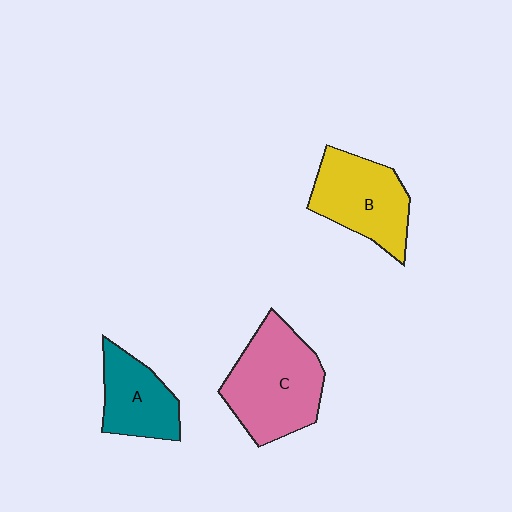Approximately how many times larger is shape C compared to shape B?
Approximately 1.3 times.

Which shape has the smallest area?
Shape A (teal).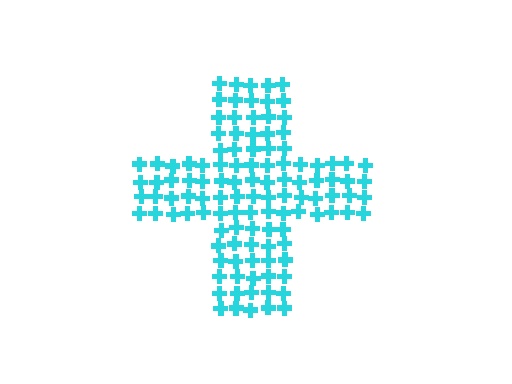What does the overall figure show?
The overall figure shows a cross.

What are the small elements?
The small elements are crosses.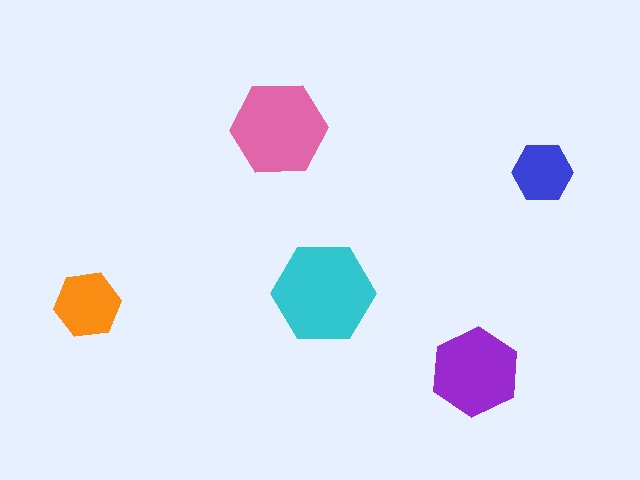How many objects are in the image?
There are 5 objects in the image.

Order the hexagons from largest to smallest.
the cyan one, the pink one, the purple one, the orange one, the blue one.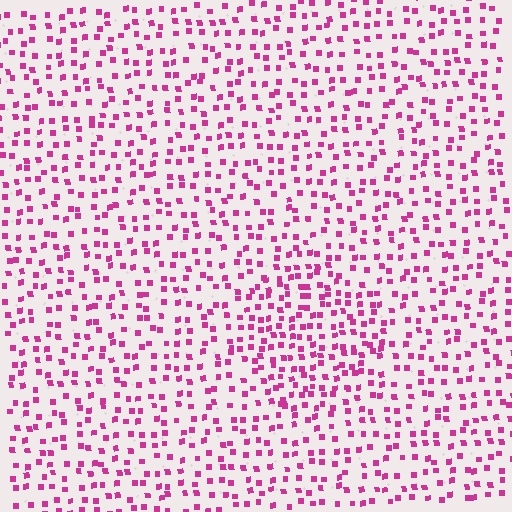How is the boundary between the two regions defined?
The boundary is defined by a change in element density (approximately 1.6x ratio). All elements are the same color, size, and shape.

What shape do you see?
I see a diamond.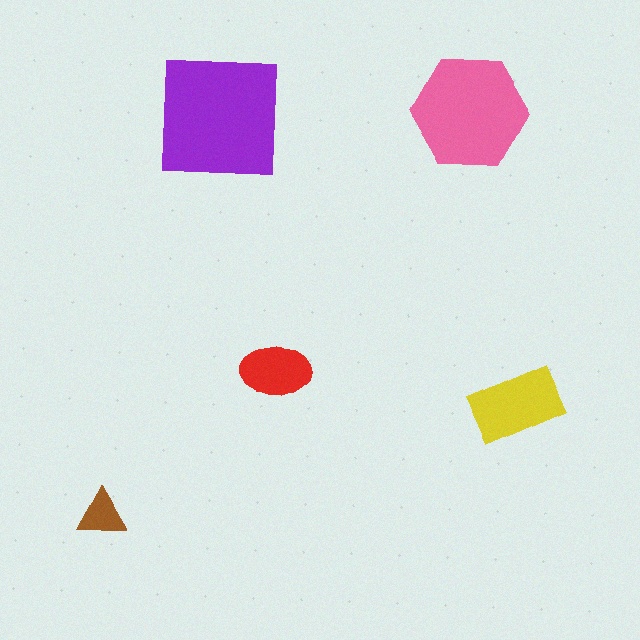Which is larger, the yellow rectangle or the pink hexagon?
The pink hexagon.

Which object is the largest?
The purple square.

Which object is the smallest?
The brown triangle.